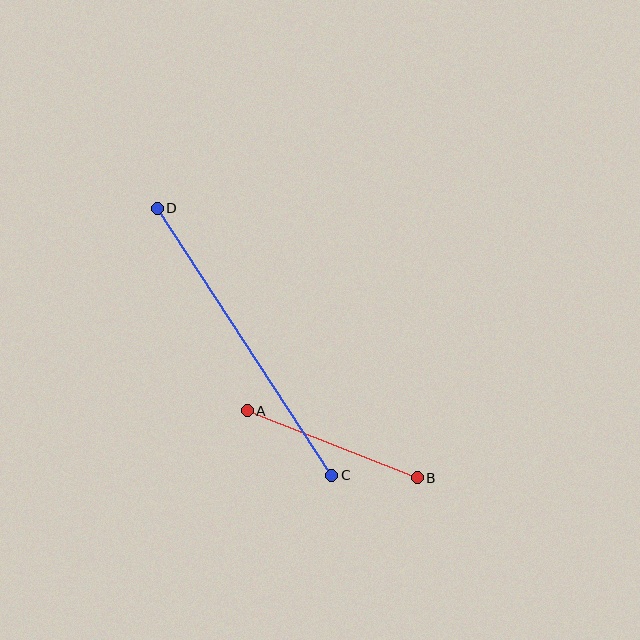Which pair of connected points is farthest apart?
Points C and D are farthest apart.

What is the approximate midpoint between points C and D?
The midpoint is at approximately (245, 342) pixels.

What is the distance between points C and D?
The distance is approximately 319 pixels.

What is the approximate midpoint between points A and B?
The midpoint is at approximately (332, 444) pixels.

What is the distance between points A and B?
The distance is approximately 183 pixels.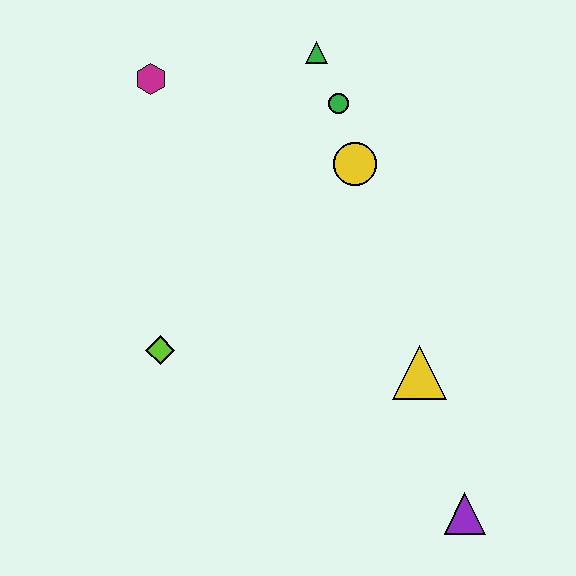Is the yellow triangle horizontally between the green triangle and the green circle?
No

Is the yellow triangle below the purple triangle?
No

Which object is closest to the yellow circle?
The green circle is closest to the yellow circle.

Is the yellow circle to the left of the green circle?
No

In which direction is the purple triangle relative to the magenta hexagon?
The purple triangle is below the magenta hexagon.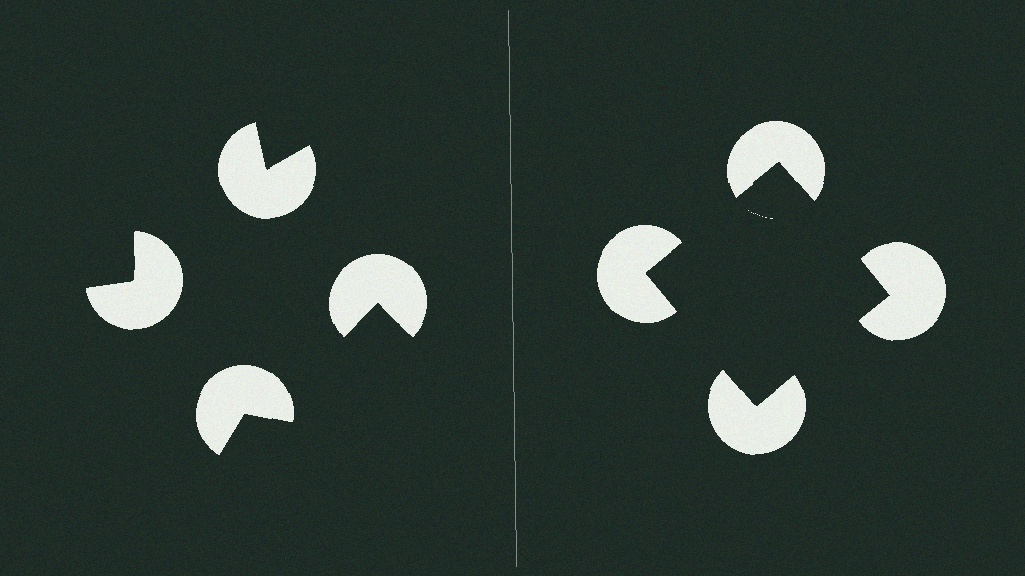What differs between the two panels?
The pac-man discs are positioned identically on both sides; only the wedge orientations differ. On the right they align to a square; on the left they are misaligned.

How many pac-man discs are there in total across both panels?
8 — 4 on each side.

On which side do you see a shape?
An illusory square appears on the right side. On the left side the wedge cuts are rotated, so no coherent shape forms.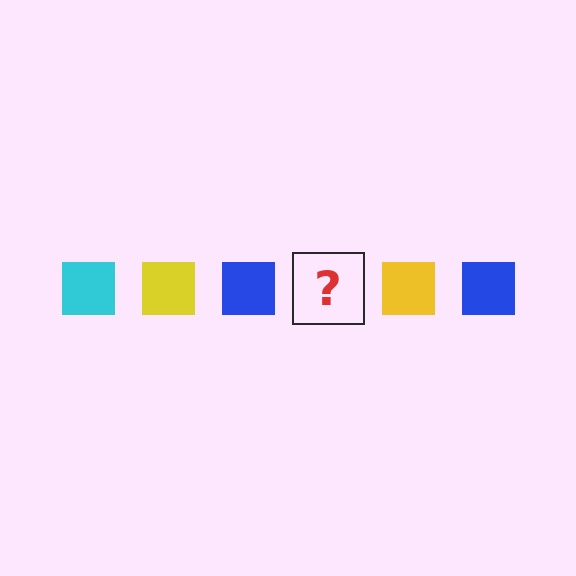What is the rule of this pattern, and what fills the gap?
The rule is that the pattern cycles through cyan, yellow, blue squares. The gap should be filled with a cyan square.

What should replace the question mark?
The question mark should be replaced with a cyan square.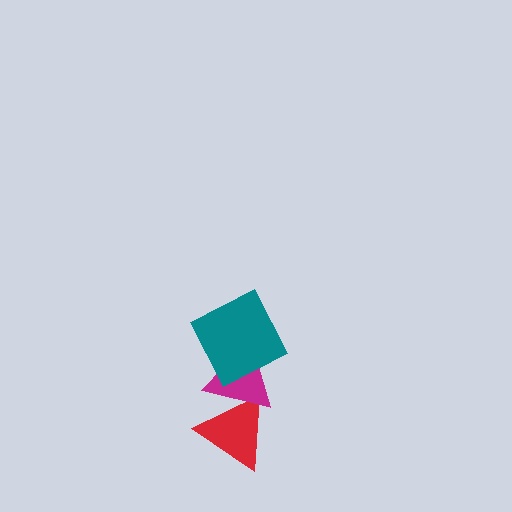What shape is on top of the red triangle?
The magenta triangle is on top of the red triangle.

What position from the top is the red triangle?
The red triangle is 3rd from the top.